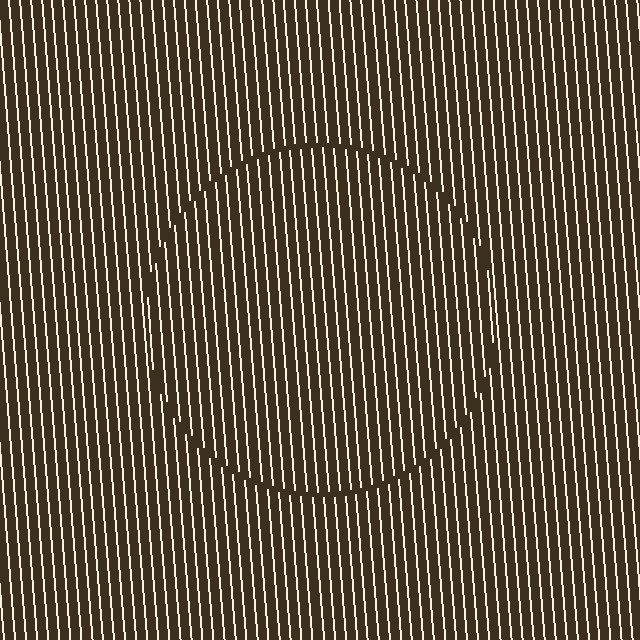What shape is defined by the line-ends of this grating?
An illusory circle. The interior of the shape contains the same grating, shifted by half a period — the contour is defined by the phase discontinuity where line-ends from the inner and outer gratings abut.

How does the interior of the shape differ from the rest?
The interior of the shape contains the same grating, shifted by half a period — the contour is defined by the phase discontinuity where line-ends from the inner and outer gratings abut.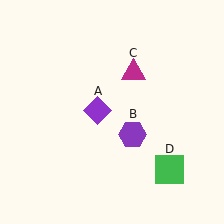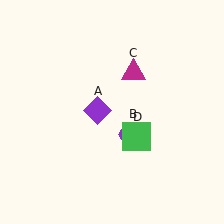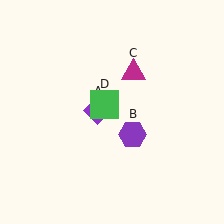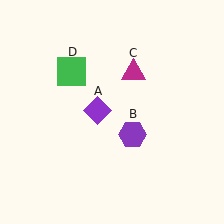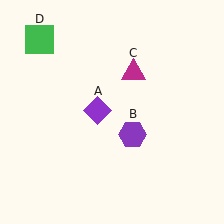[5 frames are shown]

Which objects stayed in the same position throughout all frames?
Purple diamond (object A) and purple hexagon (object B) and magenta triangle (object C) remained stationary.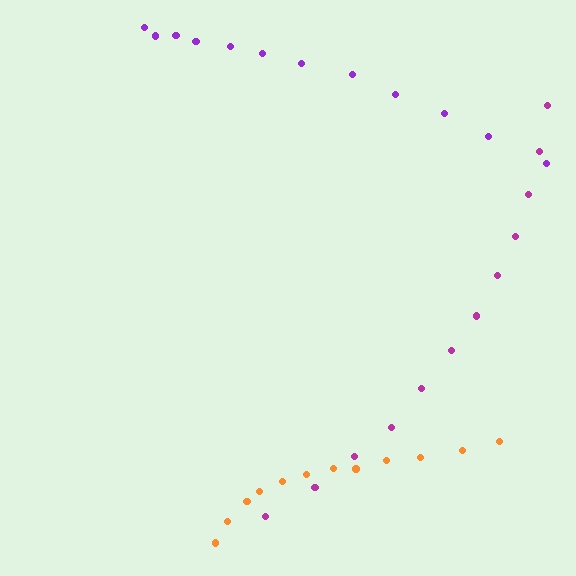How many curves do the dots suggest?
There are 3 distinct paths.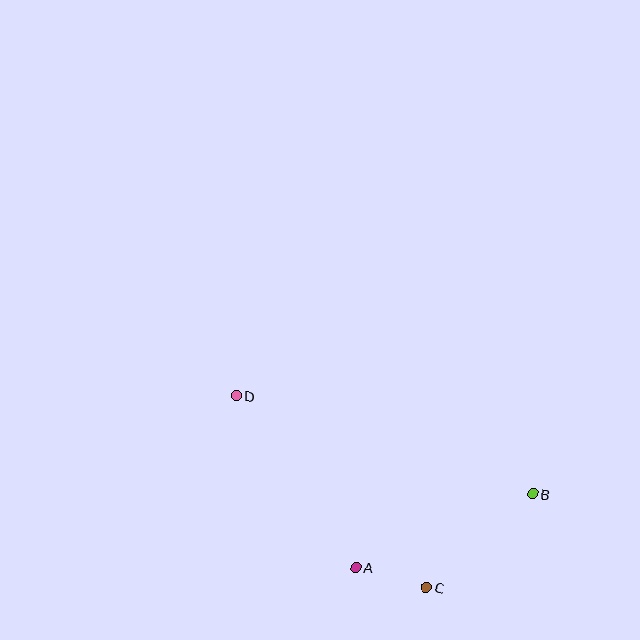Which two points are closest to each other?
Points A and C are closest to each other.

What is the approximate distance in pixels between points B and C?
The distance between B and C is approximately 142 pixels.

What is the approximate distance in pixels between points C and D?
The distance between C and D is approximately 270 pixels.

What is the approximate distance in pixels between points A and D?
The distance between A and D is approximately 209 pixels.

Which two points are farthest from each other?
Points B and D are farthest from each other.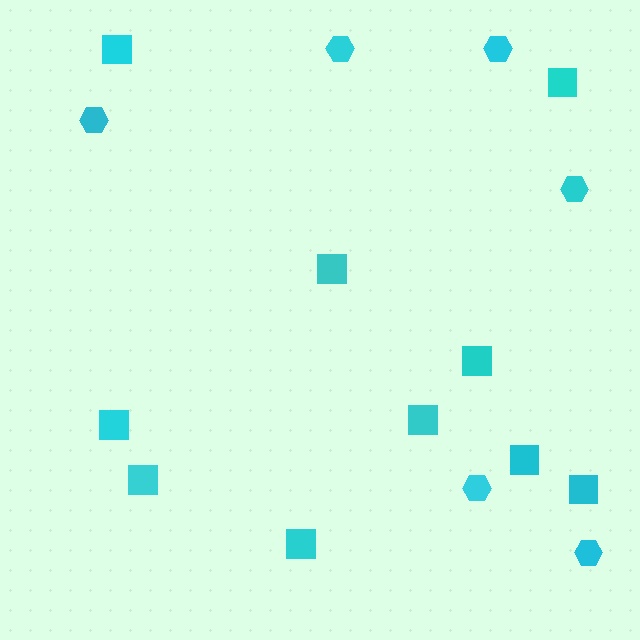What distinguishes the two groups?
There are 2 groups: one group of hexagons (6) and one group of squares (10).